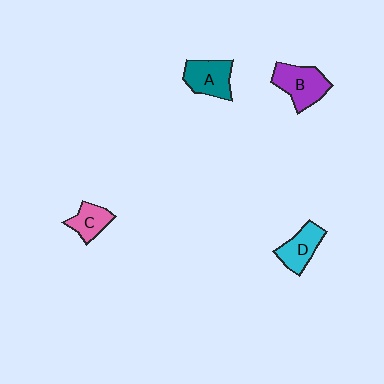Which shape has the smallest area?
Shape C (pink).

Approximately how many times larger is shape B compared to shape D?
Approximately 1.3 times.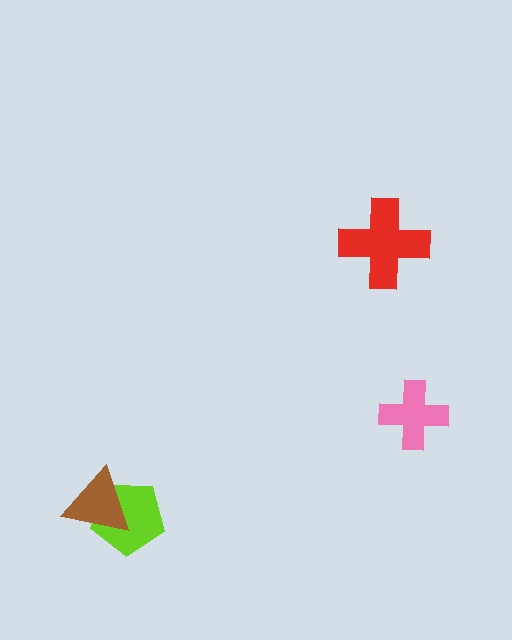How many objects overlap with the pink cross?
0 objects overlap with the pink cross.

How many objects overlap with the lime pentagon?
1 object overlaps with the lime pentagon.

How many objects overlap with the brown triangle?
1 object overlaps with the brown triangle.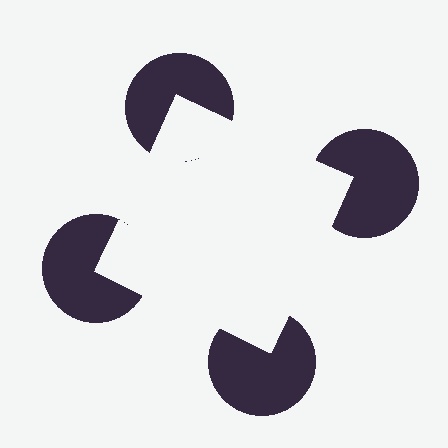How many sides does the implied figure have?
4 sides.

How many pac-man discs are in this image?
There are 4 — one at each vertex of the illusory square.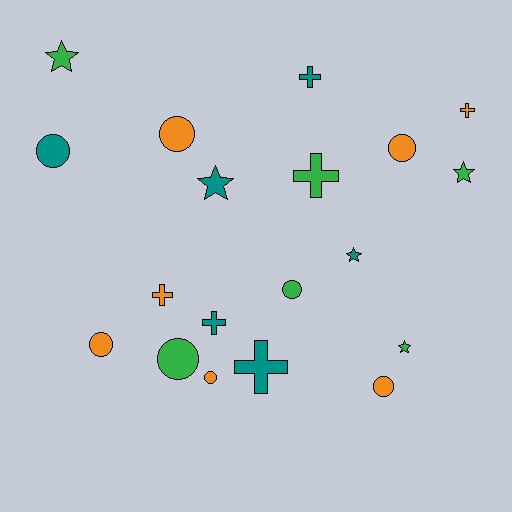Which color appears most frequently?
Orange, with 7 objects.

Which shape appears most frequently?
Circle, with 8 objects.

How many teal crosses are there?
There are 3 teal crosses.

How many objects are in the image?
There are 19 objects.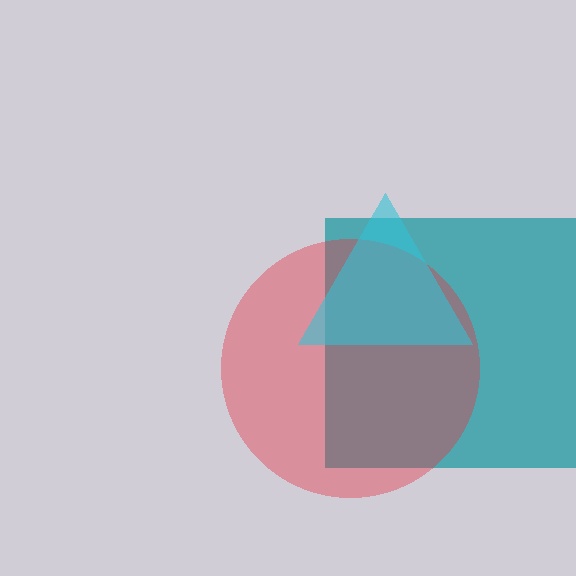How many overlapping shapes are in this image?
There are 3 overlapping shapes in the image.